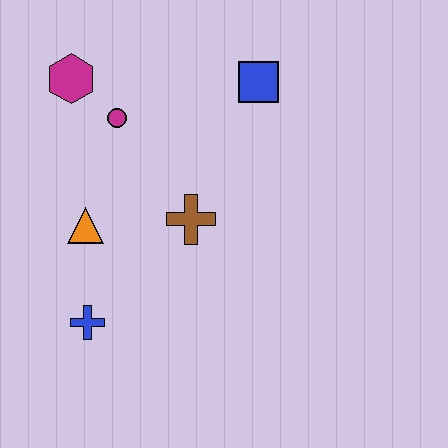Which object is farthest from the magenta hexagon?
The blue cross is farthest from the magenta hexagon.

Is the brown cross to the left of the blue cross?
No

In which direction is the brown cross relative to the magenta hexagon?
The brown cross is below the magenta hexagon.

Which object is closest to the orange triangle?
The blue cross is closest to the orange triangle.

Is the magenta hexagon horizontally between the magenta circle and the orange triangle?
No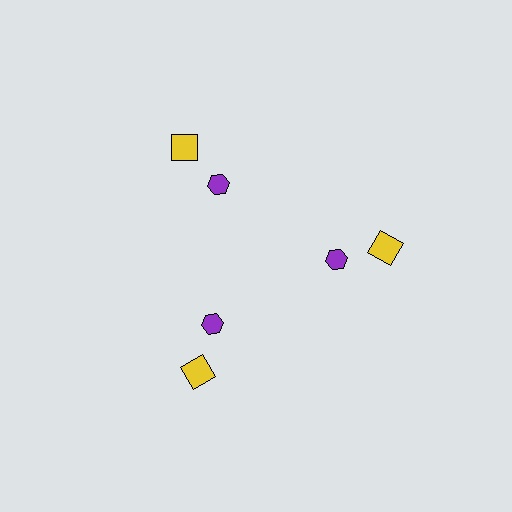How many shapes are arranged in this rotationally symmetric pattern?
There are 6 shapes, arranged in 3 groups of 2.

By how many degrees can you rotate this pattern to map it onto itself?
The pattern maps onto itself every 120 degrees of rotation.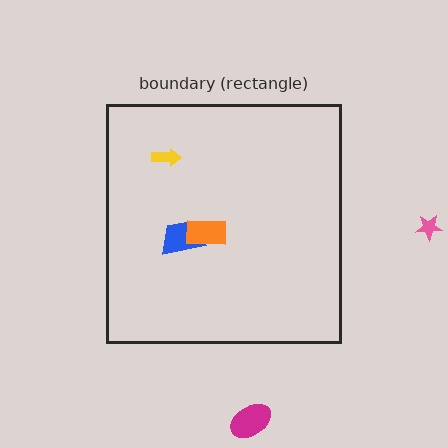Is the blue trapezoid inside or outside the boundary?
Inside.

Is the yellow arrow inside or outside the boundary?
Inside.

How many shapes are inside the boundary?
3 inside, 2 outside.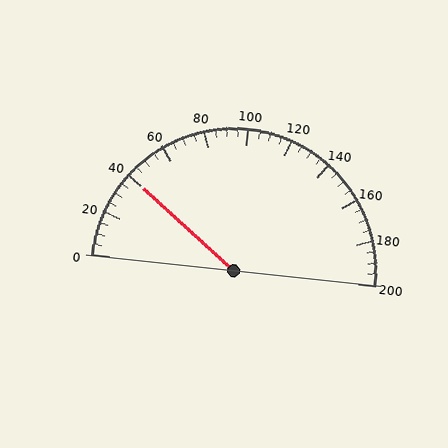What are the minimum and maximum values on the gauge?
The gauge ranges from 0 to 200.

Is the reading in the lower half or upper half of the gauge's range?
The reading is in the lower half of the range (0 to 200).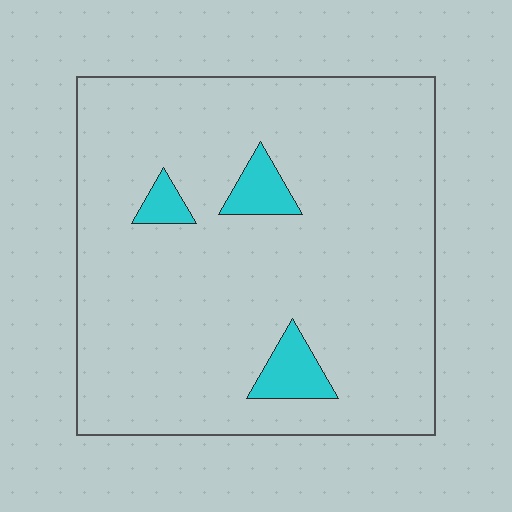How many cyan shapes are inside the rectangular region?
3.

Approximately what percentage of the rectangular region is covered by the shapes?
Approximately 5%.